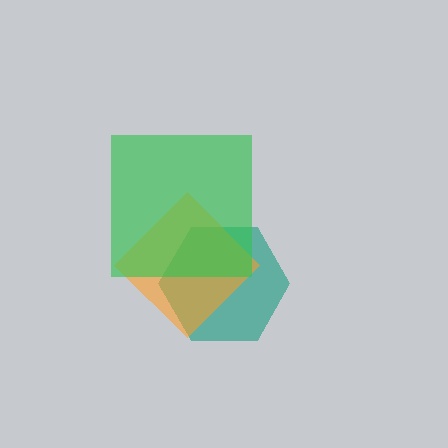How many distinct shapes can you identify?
There are 3 distinct shapes: a teal hexagon, an orange diamond, a green square.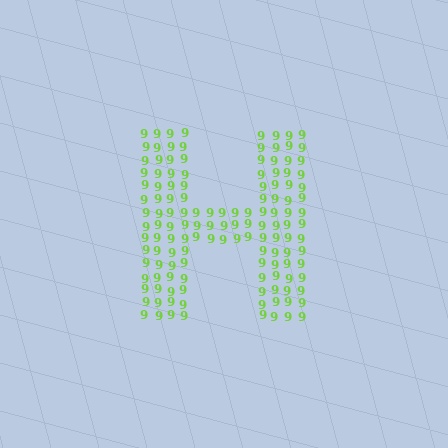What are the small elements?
The small elements are digit 9's.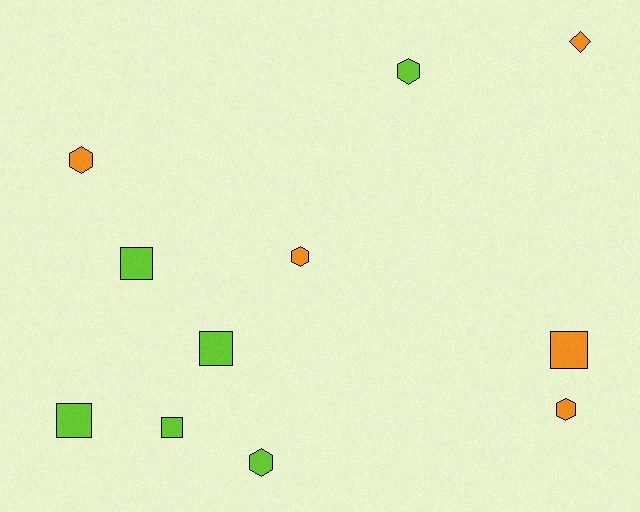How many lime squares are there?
There are 4 lime squares.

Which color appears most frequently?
Lime, with 6 objects.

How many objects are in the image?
There are 11 objects.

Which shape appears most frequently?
Hexagon, with 5 objects.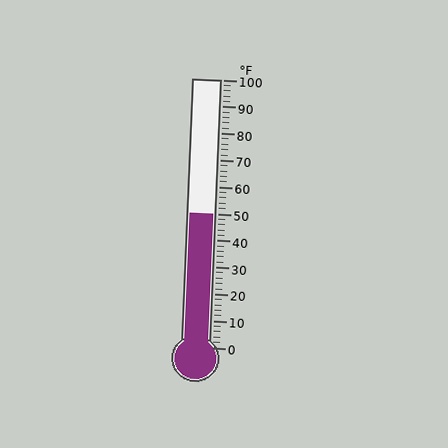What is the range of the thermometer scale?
The thermometer scale ranges from 0°F to 100°F.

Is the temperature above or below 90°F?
The temperature is below 90°F.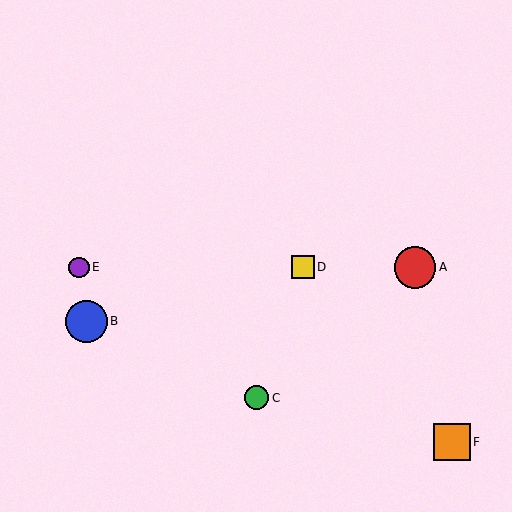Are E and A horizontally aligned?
Yes, both are at y≈267.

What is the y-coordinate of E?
Object E is at y≈267.